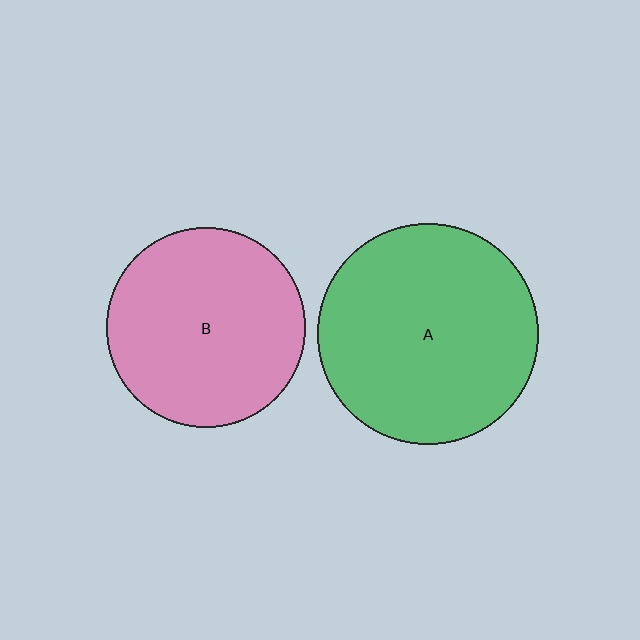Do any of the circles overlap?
No, none of the circles overlap.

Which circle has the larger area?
Circle A (green).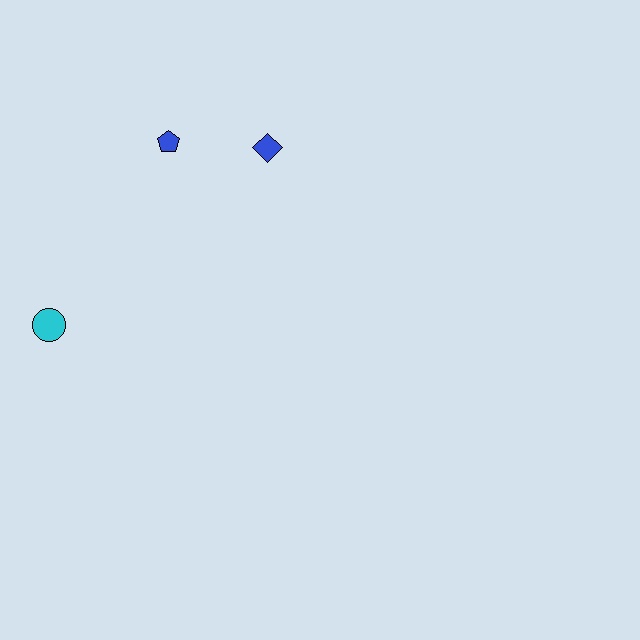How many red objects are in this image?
There are no red objects.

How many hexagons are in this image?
There are no hexagons.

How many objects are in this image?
There are 3 objects.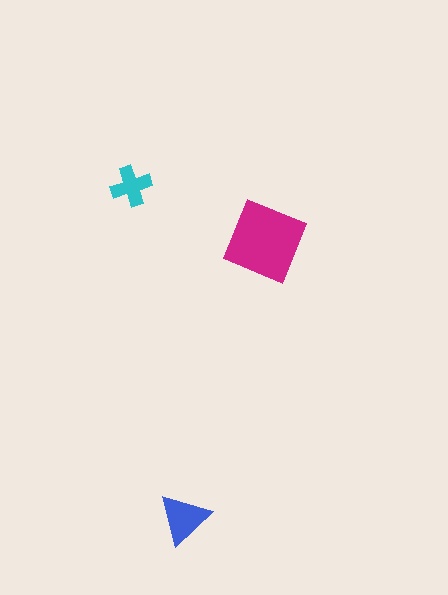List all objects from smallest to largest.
The cyan cross, the blue triangle, the magenta square.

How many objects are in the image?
There are 3 objects in the image.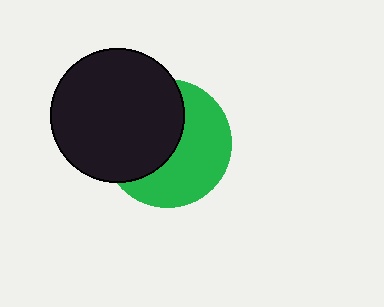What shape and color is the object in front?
The object in front is a black circle.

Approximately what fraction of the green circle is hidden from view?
Roughly 49% of the green circle is hidden behind the black circle.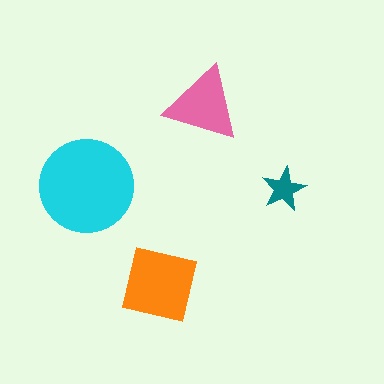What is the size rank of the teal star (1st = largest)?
4th.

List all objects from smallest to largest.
The teal star, the pink triangle, the orange square, the cyan circle.